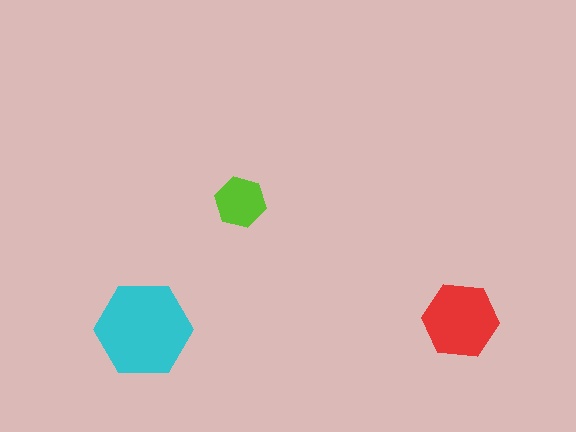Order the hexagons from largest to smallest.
the cyan one, the red one, the lime one.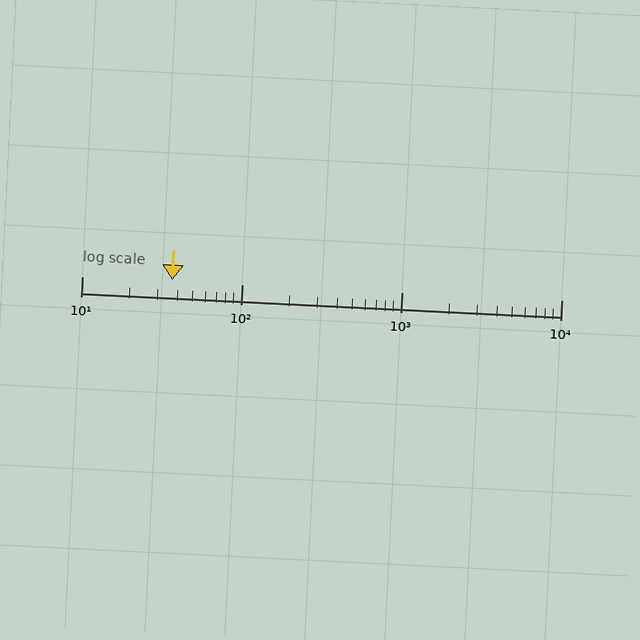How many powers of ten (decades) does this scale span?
The scale spans 3 decades, from 10 to 10000.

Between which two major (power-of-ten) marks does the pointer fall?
The pointer is between 10 and 100.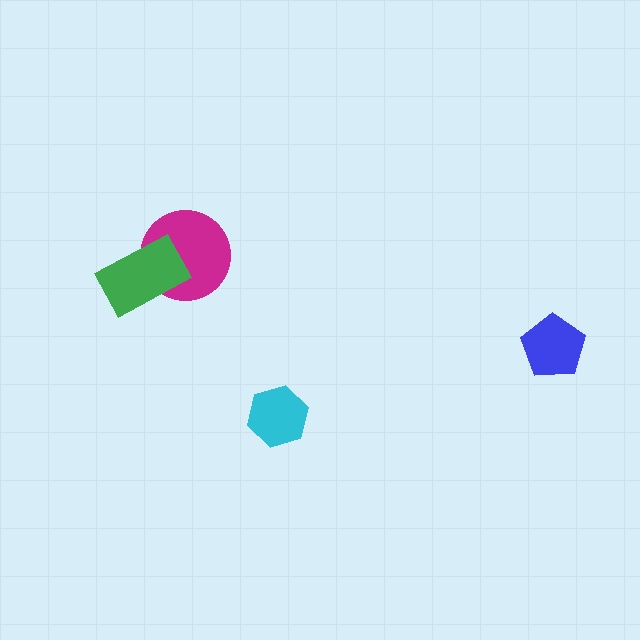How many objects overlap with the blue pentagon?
0 objects overlap with the blue pentagon.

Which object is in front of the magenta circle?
The green rectangle is in front of the magenta circle.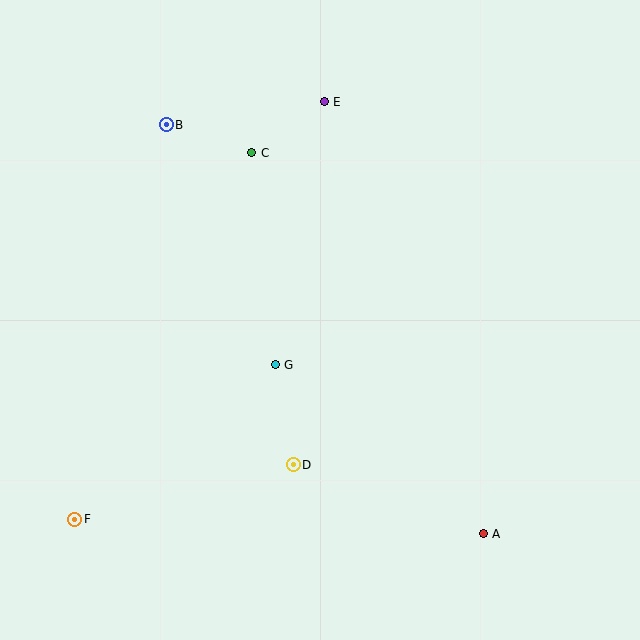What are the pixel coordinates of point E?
Point E is at (324, 102).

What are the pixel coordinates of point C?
Point C is at (252, 153).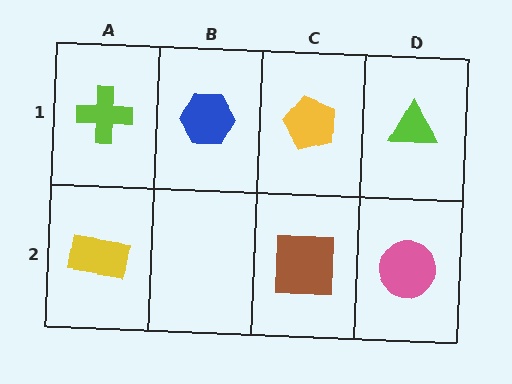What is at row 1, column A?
A lime cross.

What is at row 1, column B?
A blue hexagon.